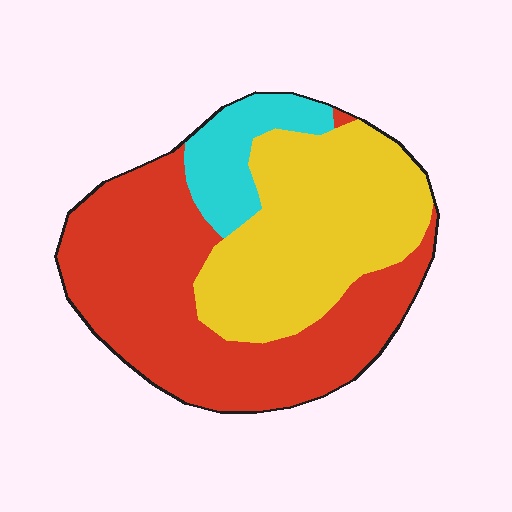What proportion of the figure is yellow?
Yellow covers roughly 40% of the figure.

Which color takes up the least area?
Cyan, at roughly 10%.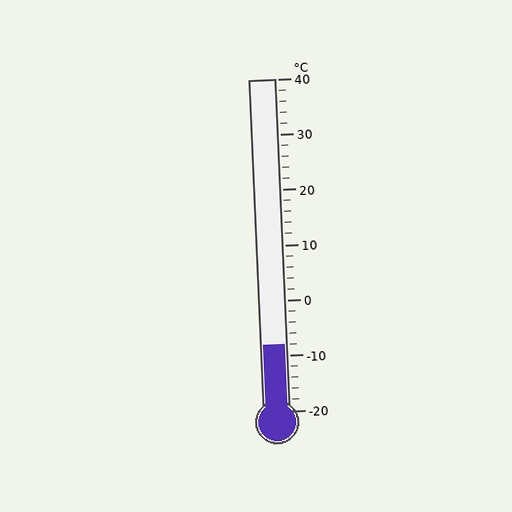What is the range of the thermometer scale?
The thermometer scale ranges from -20°C to 40°C.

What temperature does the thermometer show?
The thermometer shows approximately -8°C.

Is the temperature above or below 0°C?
The temperature is below 0°C.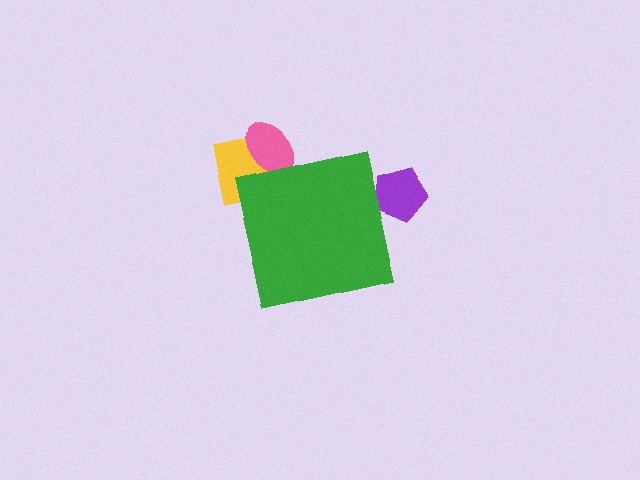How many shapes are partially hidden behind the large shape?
3 shapes are partially hidden.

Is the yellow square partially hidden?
Yes, the yellow square is partially hidden behind the green square.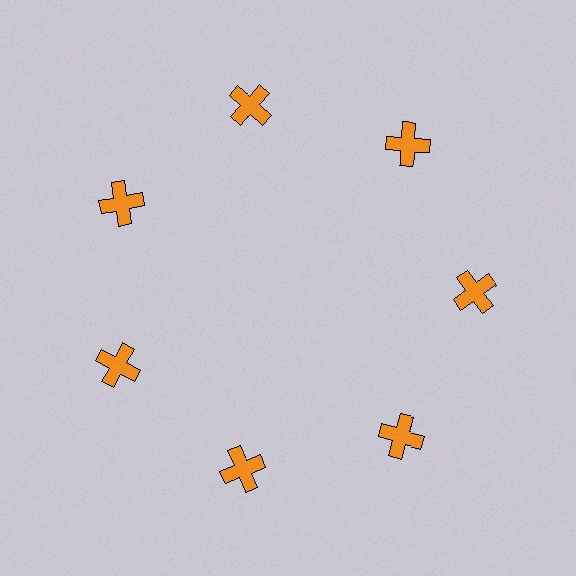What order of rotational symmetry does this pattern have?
This pattern has 7-fold rotational symmetry.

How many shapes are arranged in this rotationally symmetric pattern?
There are 7 shapes, arranged in 7 groups of 1.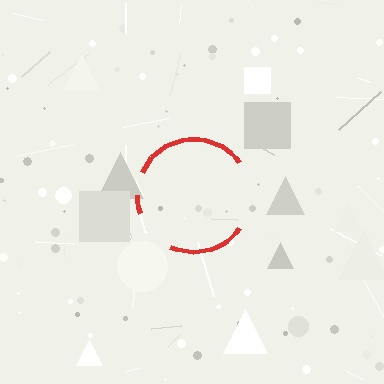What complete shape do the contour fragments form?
The contour fragments form a circle.